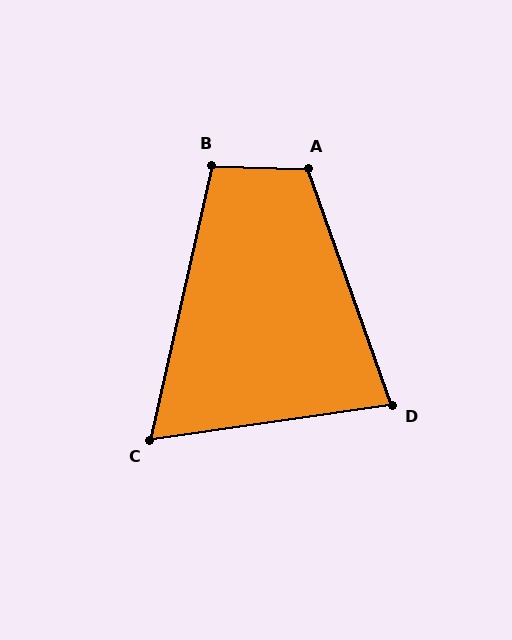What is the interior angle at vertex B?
Approximately 101 degrees (obtuse).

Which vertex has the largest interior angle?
A, at approximately 111 degrees.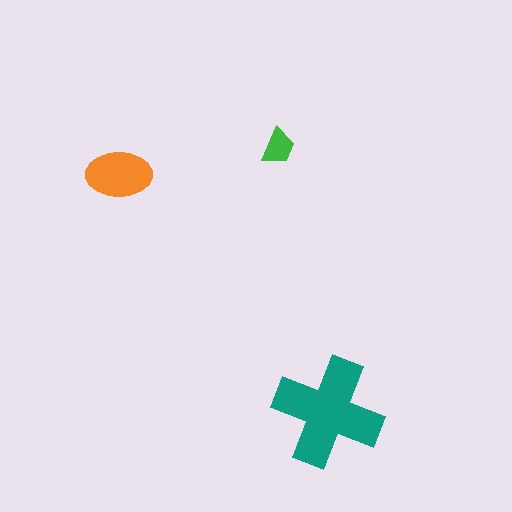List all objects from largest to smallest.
The teal cross, the orange ellipse, the green trapezoid.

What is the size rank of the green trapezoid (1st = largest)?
3rd.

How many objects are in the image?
There are 3 objects in the image.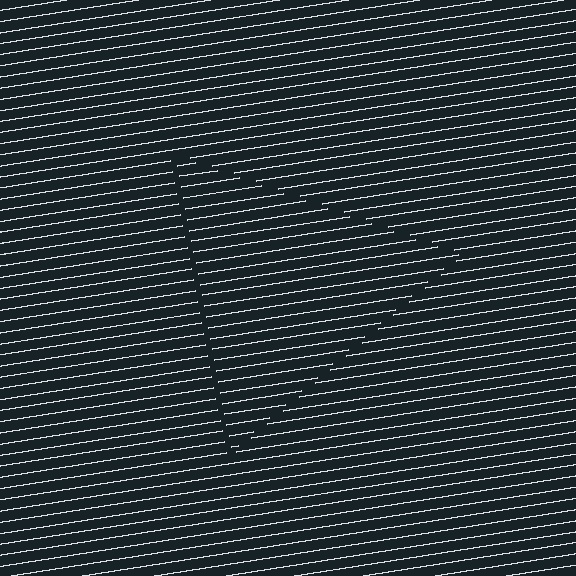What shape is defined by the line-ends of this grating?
An illusory triangle. The interior of the shape contains the same grating, shifted by half a period — the contour is defined by the phase discontinuity where line-ends from the inner and outer gratings abut.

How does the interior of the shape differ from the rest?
The interior of the shape contains the same grating, shifted by half a period — the contour is defined by the phase discontinuity where line-ends from the inner and outer gratings abut.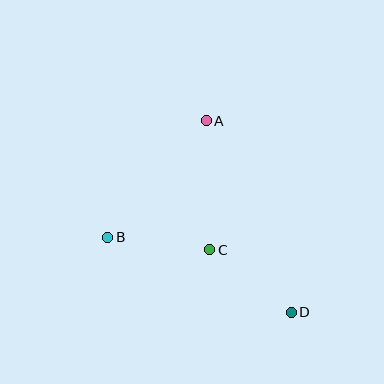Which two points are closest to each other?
Points B and C are closest to each other.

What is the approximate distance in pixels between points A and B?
The distance between A and B is approximately 153 pixels.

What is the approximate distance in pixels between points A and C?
The distance between A and C is approximately 129 pixels.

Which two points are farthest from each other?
Points A and D are farthest from each other.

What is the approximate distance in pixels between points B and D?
The distance between B and D is approximately 198 pixels.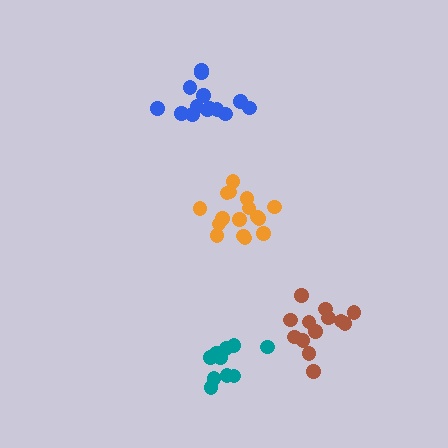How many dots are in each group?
Group 1: 13 dots, Group 2: 14 dots, Group 3: 11 dots, Group 4: 16 dots (54 total).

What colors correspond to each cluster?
The clusters are colored: brown, blue, teal, orange.